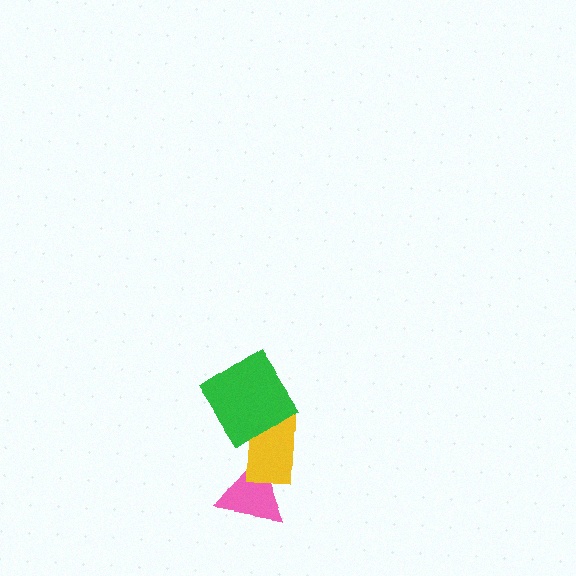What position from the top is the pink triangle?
The pink triangle is 3rd from the top.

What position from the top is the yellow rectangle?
The yellow rectangle is 2nd from the top.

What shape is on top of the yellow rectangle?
The green diamond is on top of the yellow rectangle.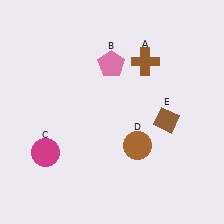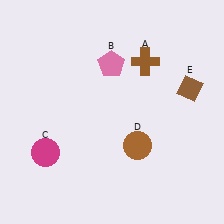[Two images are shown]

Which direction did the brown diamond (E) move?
The brown diamond (E) moved up.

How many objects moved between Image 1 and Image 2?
1 object moved between the two images.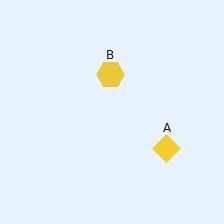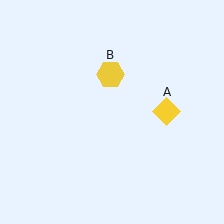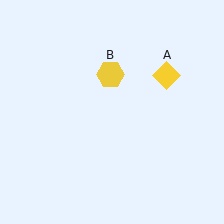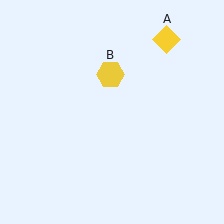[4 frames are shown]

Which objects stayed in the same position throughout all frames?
Yellow hexagon (object B) remained stationary.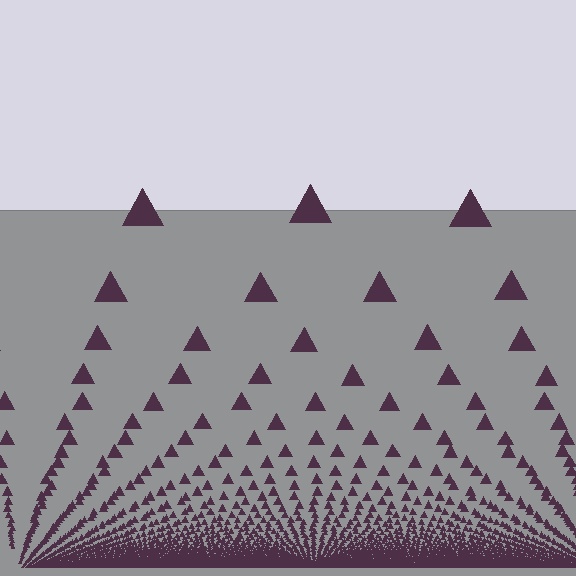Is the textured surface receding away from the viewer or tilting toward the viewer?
The surface appears to tilt toward the viewer. Texture elements get larger and sparser toward the top.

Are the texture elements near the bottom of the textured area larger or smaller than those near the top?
Smaller. The gradient is inverted — elements near the bottom are smaller and denser.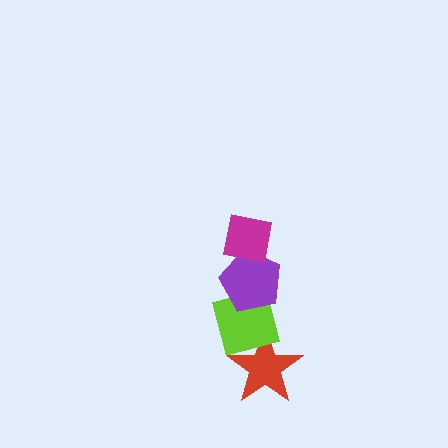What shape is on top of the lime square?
The purple pentagon is on top of the lime square.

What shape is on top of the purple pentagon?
The magenta square is on top of the purple pentagon.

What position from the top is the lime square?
The lime square is 3rd from the top.